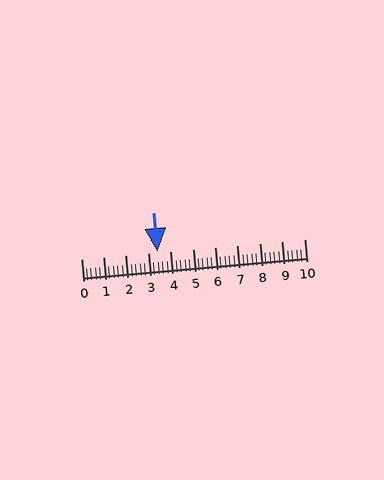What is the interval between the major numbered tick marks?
The major tick marks are spaced 1 units apart.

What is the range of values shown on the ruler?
The ruler shows values from 0 to 10.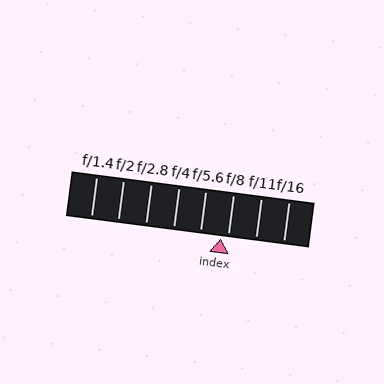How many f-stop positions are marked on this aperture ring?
There are 8 f-stop positions marked.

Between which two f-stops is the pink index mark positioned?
The index mark is between f/5.6 and f/8.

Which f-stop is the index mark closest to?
The index mark is closest to f/8.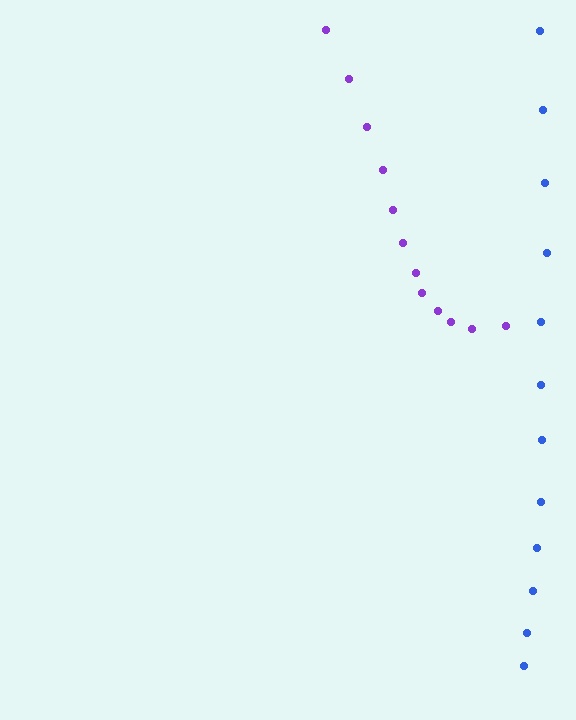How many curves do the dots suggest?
There are 2 distinct paths.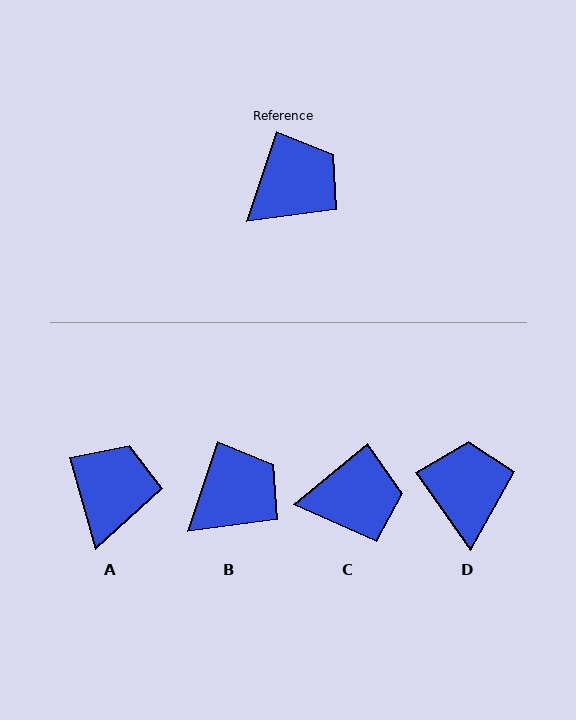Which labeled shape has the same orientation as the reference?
B.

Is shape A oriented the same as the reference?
No, it is off by about 34 degrees.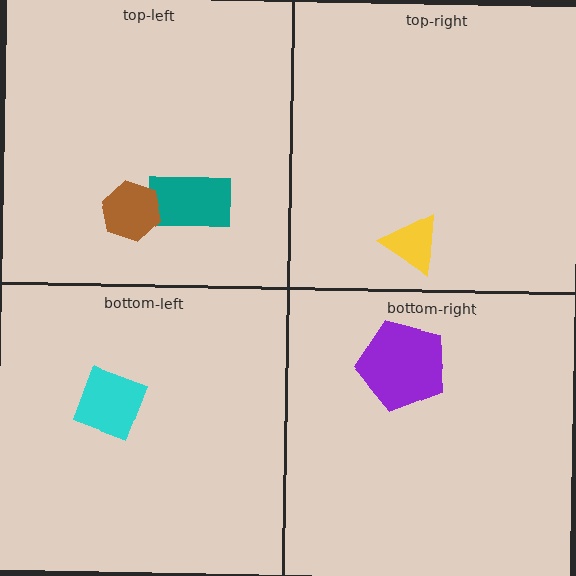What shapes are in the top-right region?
The yellow triangle.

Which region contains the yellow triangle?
The top-right region.